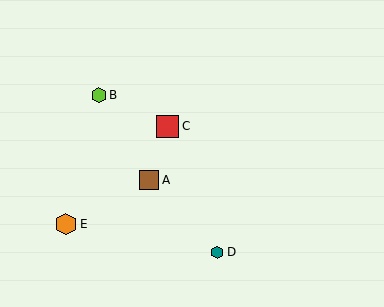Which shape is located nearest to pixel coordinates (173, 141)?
The red square (labeled C) at (168, 126) is nearest to that location.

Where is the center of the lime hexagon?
The center of the lime hexagon is at (99, 95).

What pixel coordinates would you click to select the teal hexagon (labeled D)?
Click at (217, 253) to select the teal hexagon D.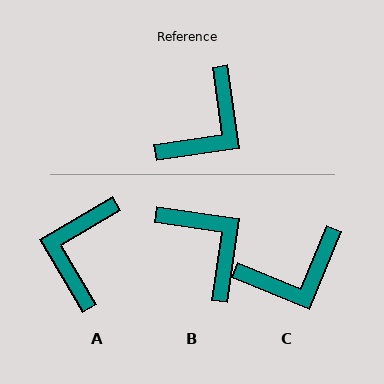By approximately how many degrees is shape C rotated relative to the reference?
Approximately 30 degrees clockwise.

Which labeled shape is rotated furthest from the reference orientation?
A, about 157 degrees away.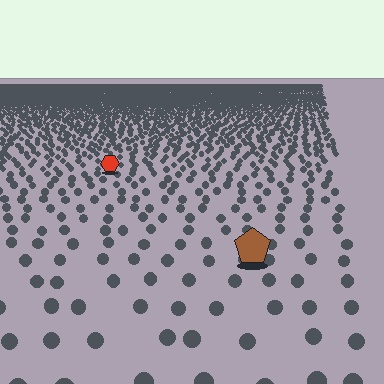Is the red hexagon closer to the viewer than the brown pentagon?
No. The brown pentagon is closer — you can tell from the texture gradient: the ground texture is coarser near it.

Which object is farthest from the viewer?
The red hexagon is farthest from the viewer. It appears smaller and the ground texture around it is denser.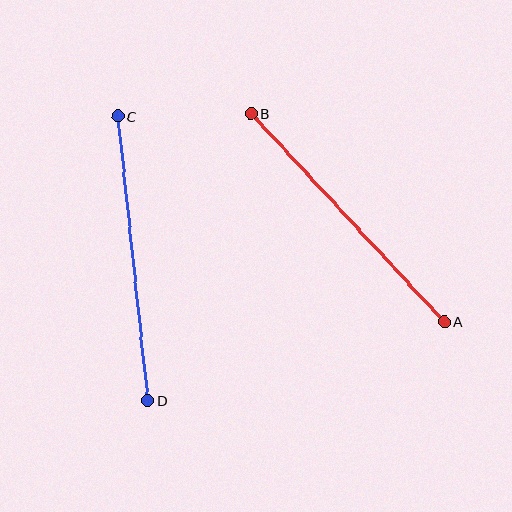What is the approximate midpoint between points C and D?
The midpoint is at approximately (133, 259) pixels.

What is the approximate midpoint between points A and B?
The midpoint is at approximately (347, 218) pixels.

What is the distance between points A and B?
The distance is approximately 284 pixels.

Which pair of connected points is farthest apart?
Points C and D are farthest apart.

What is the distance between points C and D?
The distance is approximately 286 pixels.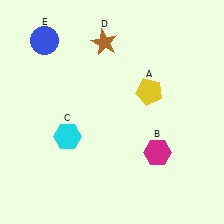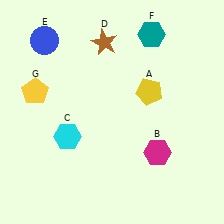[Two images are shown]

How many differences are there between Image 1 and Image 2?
There are 2 differences between the two images.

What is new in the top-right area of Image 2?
A teal hexagon (F) was added in the top-right area of Image 2.